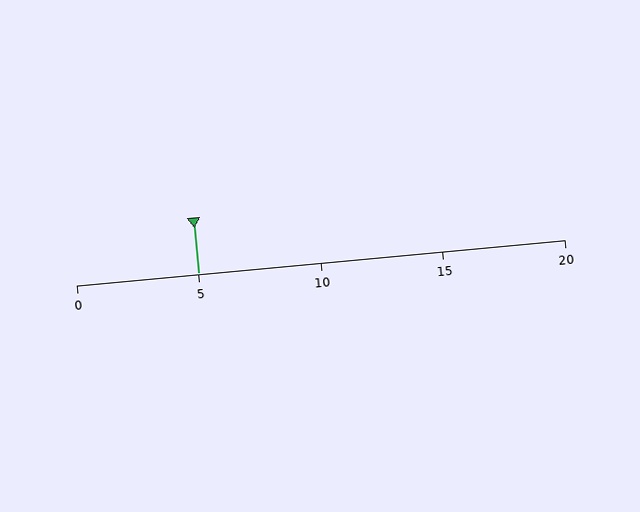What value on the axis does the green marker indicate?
The marker indicates approximately 5.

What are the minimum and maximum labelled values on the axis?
The axis runs from 0 to 20.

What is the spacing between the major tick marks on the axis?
The major ticks are spaced 5 apart.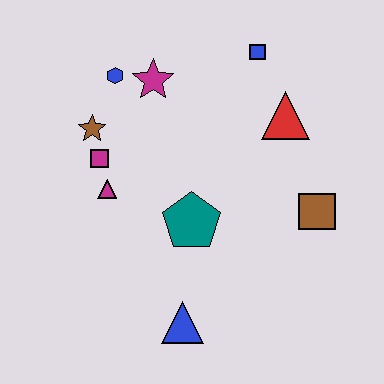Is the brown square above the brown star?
No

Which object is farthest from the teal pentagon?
The blue square is farthest from the teal pentagon.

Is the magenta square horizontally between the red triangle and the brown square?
No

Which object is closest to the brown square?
The red triangle is closest to the brown square.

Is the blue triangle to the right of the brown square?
No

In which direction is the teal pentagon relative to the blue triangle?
The teal pentagon is above the blue triangle.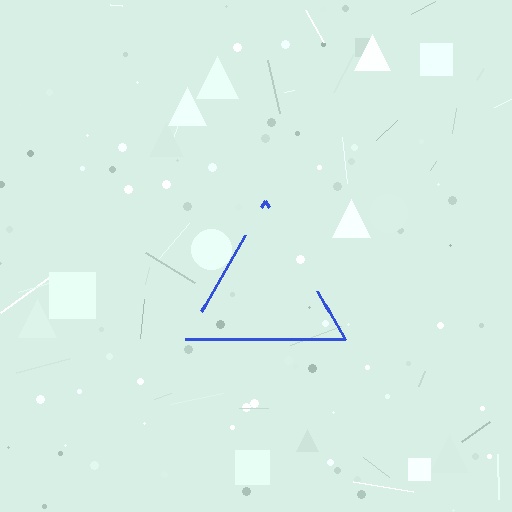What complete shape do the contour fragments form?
The contour fragments form a triangle.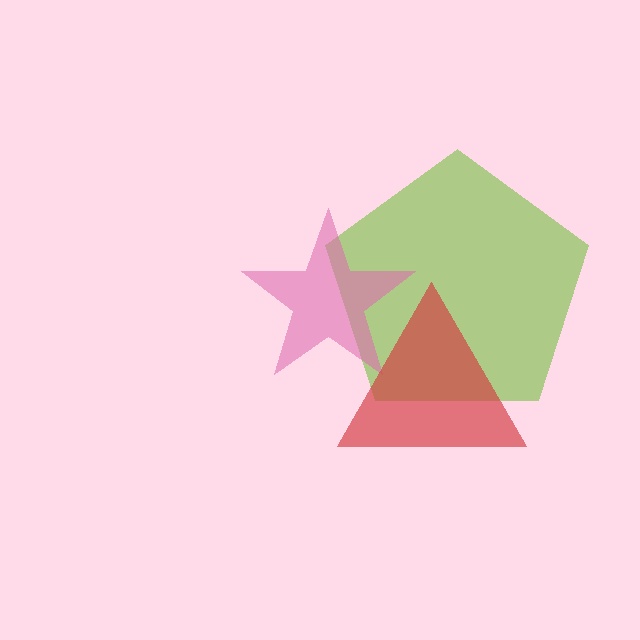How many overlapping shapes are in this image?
There are 3 overlapping shapes in the image.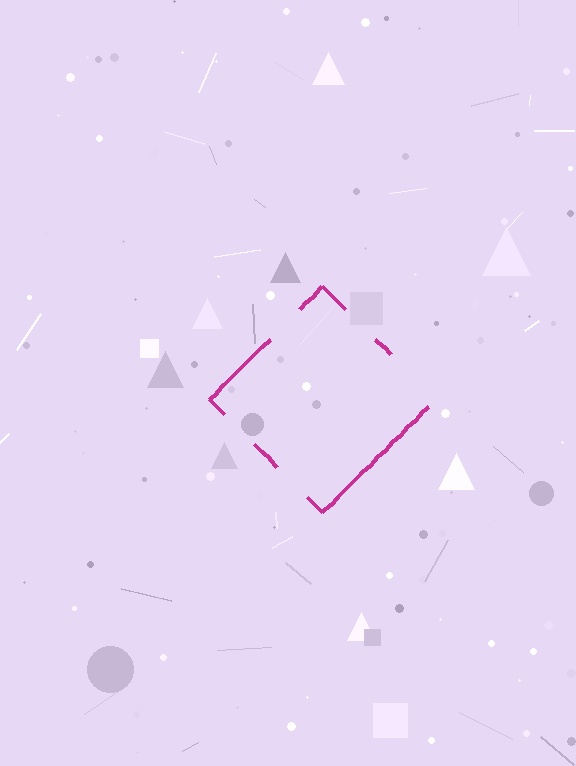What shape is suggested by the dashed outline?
The dashed outline suggests a diamond.